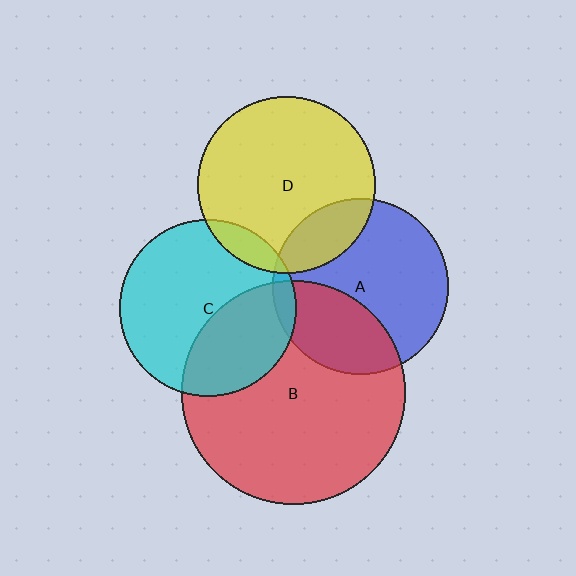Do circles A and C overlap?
Yes.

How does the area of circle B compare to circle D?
Approximately 1.6 times.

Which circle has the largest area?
Circle B (red).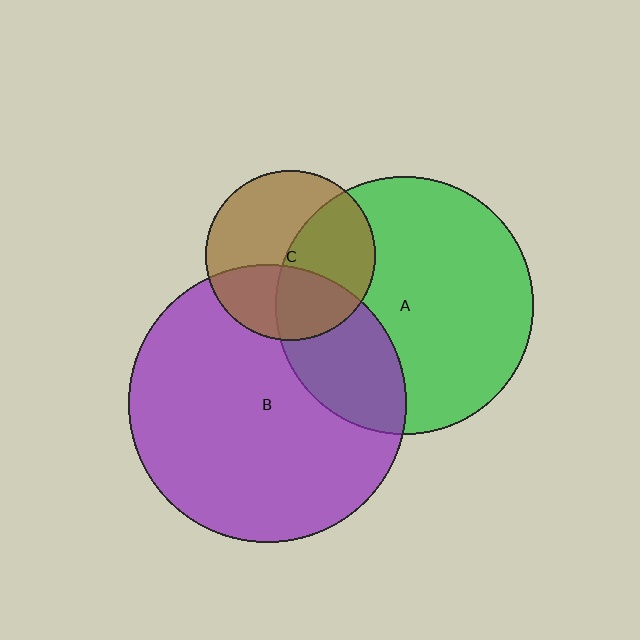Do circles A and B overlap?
Yes.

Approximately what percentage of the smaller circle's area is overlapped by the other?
Approximately 25%.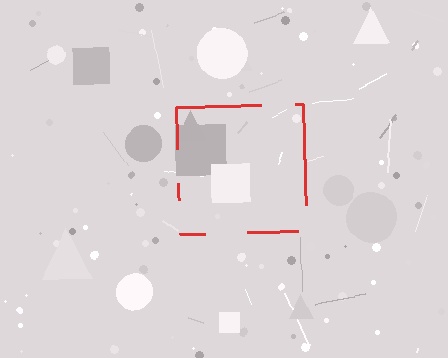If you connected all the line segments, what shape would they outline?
They would outline a square.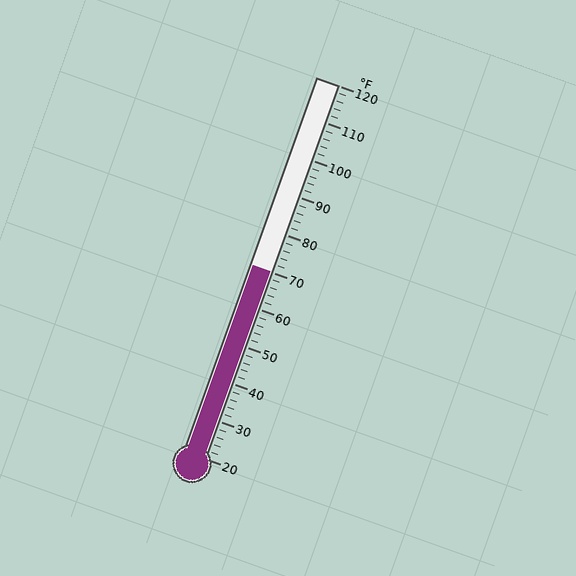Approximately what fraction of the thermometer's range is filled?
The thermometer is filled to approximately 50% of its range.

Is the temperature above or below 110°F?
The temperature is below 110°F.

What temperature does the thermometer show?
The thermometer shows approximately 70°F.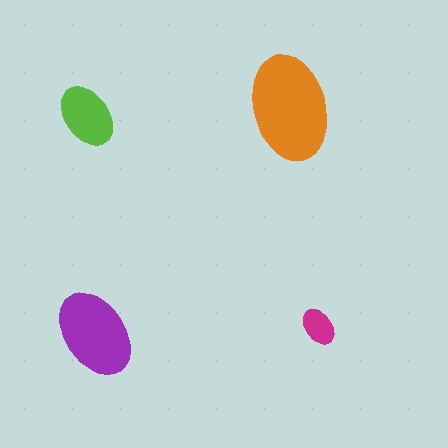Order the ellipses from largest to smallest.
the orange one, the purple one, the lime one, the magenta one.